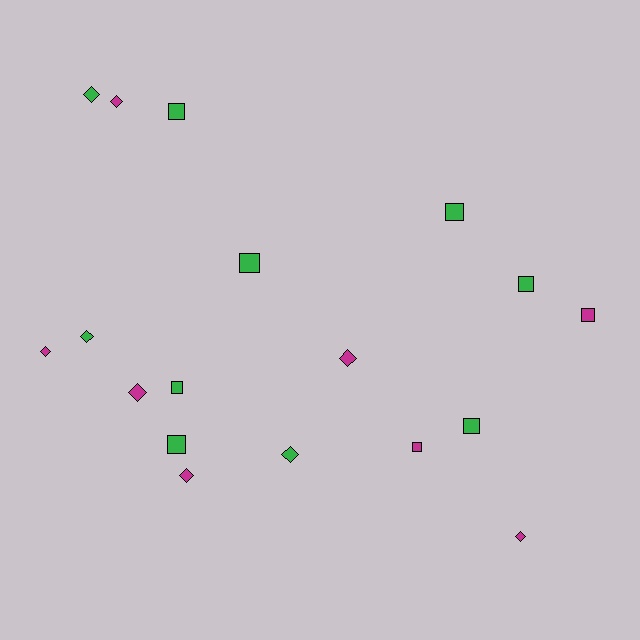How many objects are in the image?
There are 18 objects.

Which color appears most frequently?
Green, with 10 objects.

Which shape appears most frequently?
Square, with 9 objects.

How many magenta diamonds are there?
There are 6 magenta diamonds.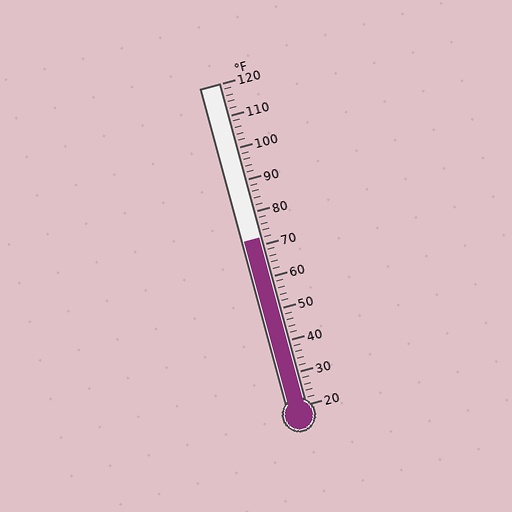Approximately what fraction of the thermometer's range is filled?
The thermometer is filled to approximately 50% of its range.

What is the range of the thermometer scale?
The thermometer scale ranges from 20°F to 120°F.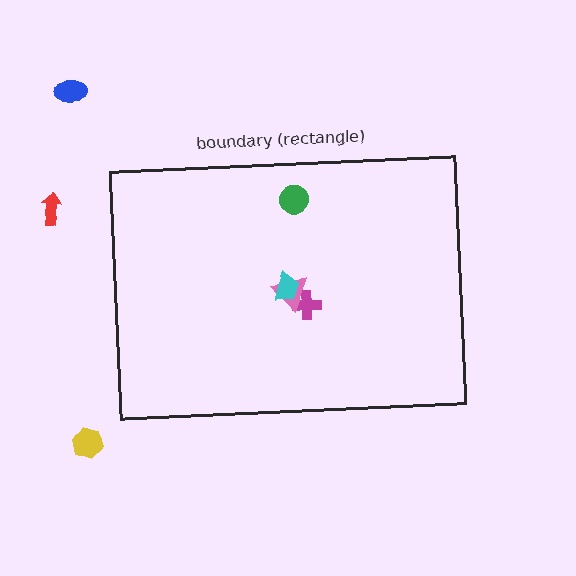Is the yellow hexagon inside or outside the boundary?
Outside.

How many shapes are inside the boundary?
4 inside, 3 outside.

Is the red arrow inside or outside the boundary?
Outside.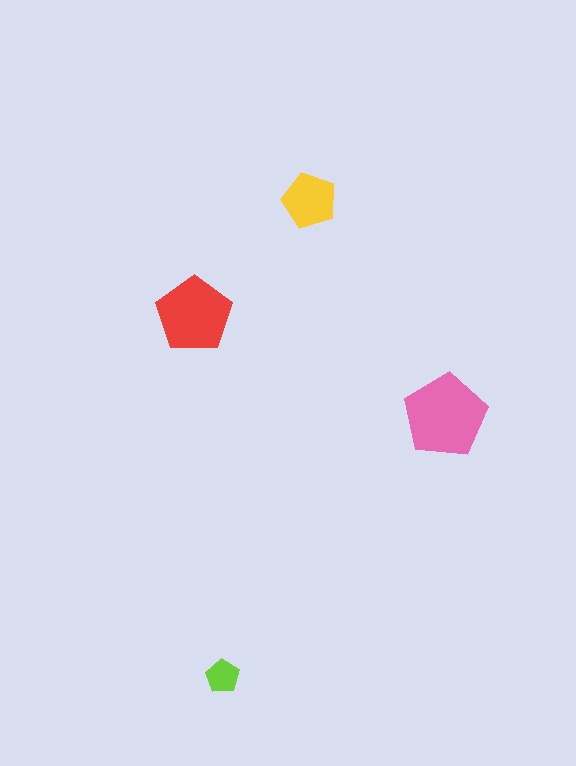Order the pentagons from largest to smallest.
the pink one, the red one, the yellow one, the lime one.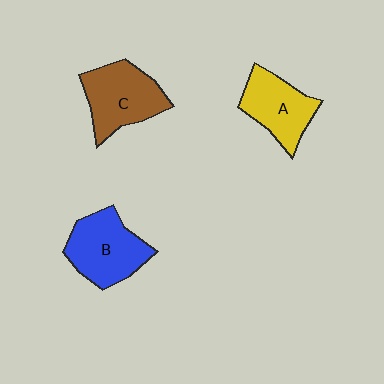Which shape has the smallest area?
Shape A (yellow).